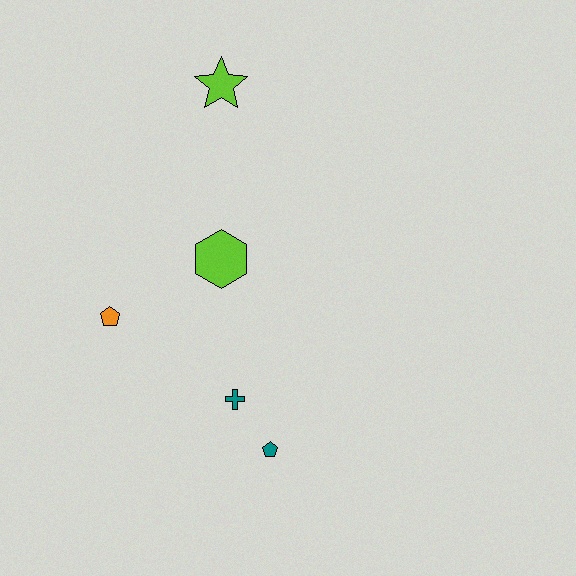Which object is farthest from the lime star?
The teal pentagon is farthest from the lime star.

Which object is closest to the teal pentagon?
The teal cross is closest to the teal pentagon.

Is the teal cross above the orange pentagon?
No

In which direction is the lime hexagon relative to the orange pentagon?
The lime hexagon is to the right of the orange pentagon.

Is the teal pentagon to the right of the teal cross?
Yes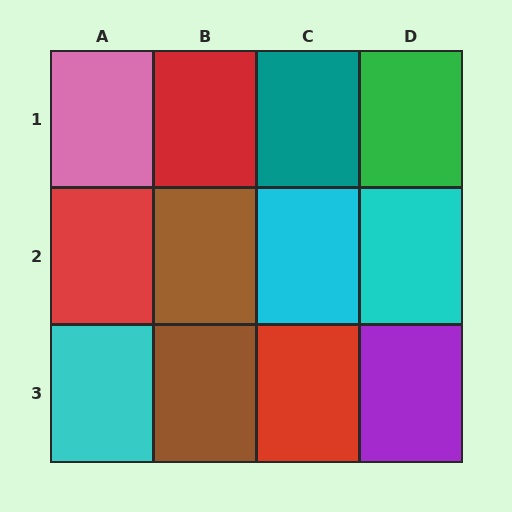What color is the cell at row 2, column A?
Red.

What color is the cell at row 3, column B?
Brown.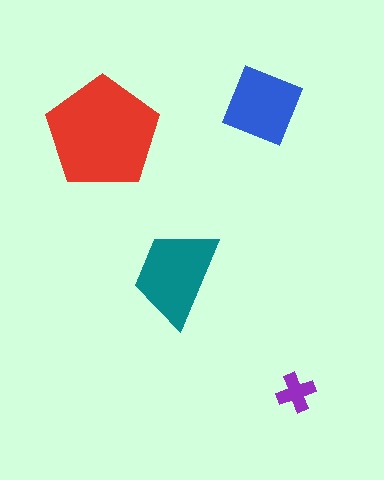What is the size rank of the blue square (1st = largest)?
3rd.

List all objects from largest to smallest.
The red pentagon, the teal trapezoid, the blue square, the purple cross.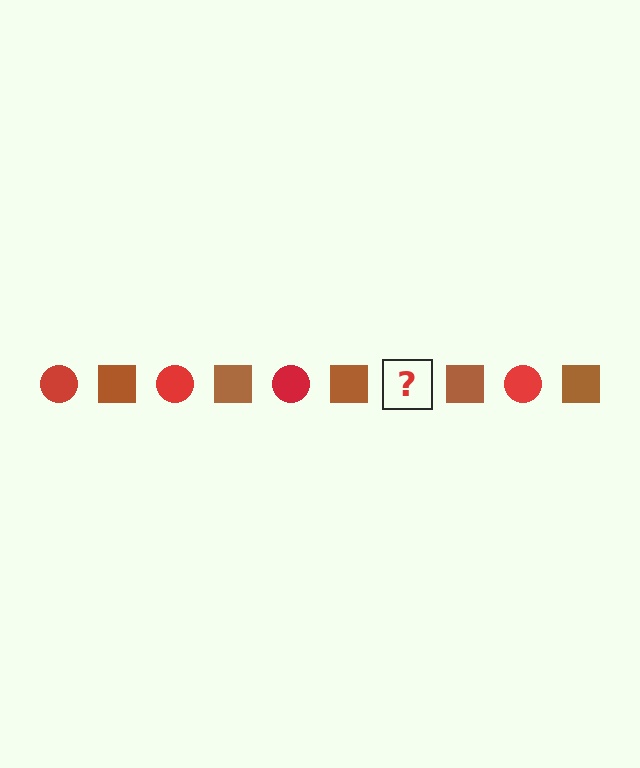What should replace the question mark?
The question mark should be replaced with a red circle.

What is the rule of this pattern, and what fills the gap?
The rule is that the pattern alternates between red circle and brown square. The gap should be filled with a red circle.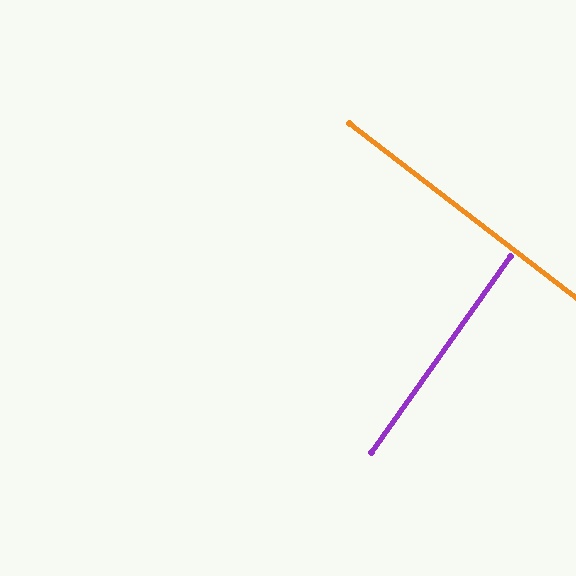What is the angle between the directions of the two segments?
Approximately 88 degrees.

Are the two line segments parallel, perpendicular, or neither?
Perpendicular — they meet at approximately 88°.